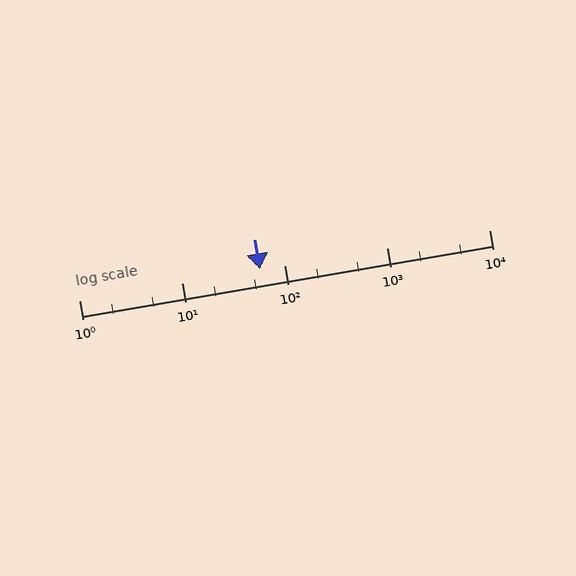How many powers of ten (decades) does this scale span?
The scale spans 4 decades, from 1 to 10000.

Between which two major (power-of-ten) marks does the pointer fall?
The pointer is between 10 and 100.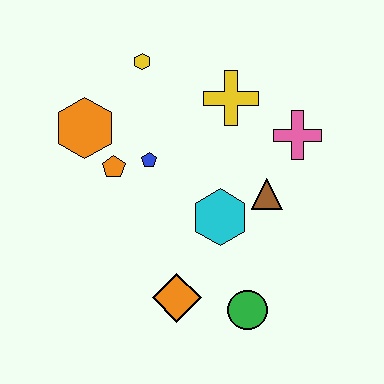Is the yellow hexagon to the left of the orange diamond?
Yes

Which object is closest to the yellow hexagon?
The orange hexagon is closest to the yellow hexagon.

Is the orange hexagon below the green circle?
No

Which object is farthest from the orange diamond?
The yellow hexagon is farthest from the orange diamond.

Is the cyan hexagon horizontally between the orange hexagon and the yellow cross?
Yes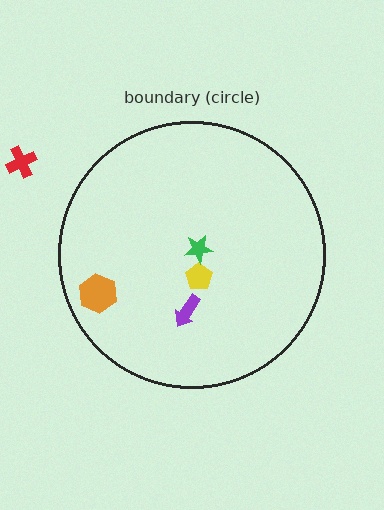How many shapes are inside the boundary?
4 inside, 1 outside.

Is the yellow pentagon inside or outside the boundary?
Inside.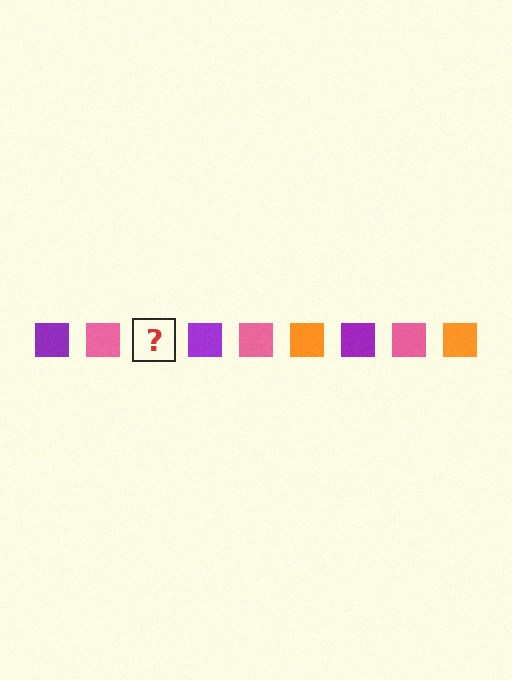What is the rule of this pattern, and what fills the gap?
The rule is that the pattern cycles through purple, pink, orange squares. The gap should be filled with an orange square.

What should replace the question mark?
The question mark should be replaced with an orange square.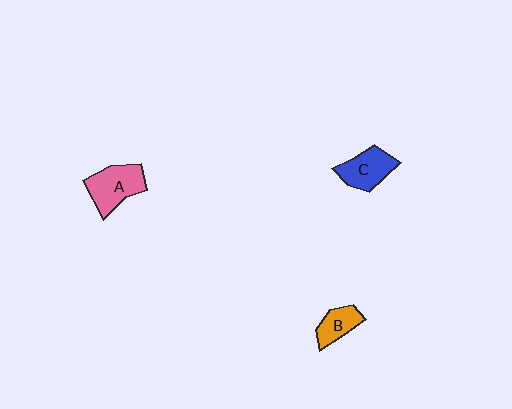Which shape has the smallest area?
Shape B (orange).